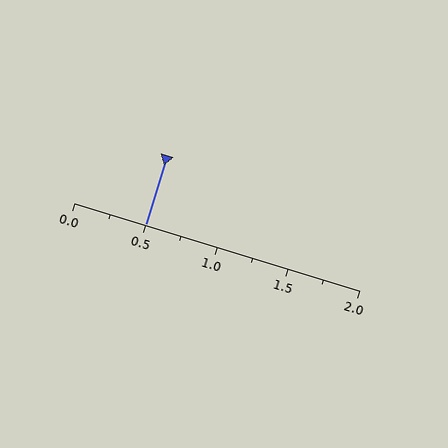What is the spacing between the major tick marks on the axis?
The major ticks are spaced 0.5 apart.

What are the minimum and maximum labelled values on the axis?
The axis runs from 0.0 to 2.0.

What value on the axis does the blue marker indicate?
The marker indicates approximately 0.5.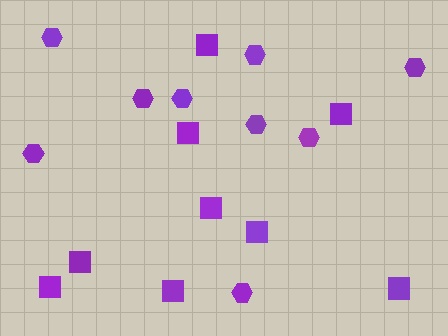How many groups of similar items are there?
There are 2 groups: one group of squares (9) and one group of hexagons (9).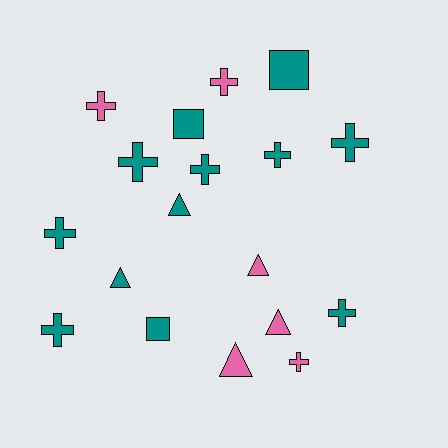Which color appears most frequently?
Teal, with 12 objects.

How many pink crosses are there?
There are 3 pink crosses.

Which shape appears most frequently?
Cross, with 10 objects.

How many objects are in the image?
There are 18 objects.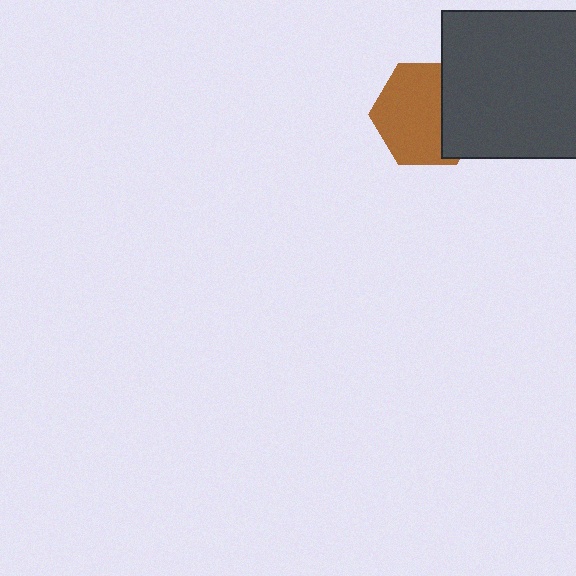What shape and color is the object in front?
The object in front is a dark gray square.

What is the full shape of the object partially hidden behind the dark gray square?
The partially hidden object is a brown hexagon.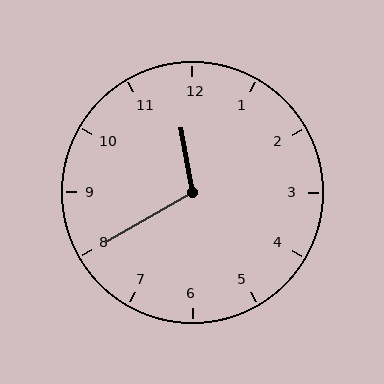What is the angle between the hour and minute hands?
Approximately 110 degrees.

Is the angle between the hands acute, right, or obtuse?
It is obtuse.